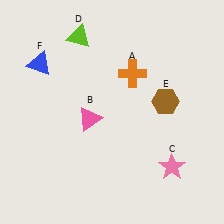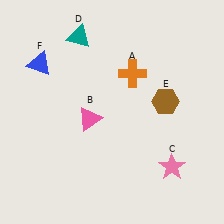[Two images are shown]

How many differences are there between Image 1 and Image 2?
There is 1 difference between the two images.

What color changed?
The triangle (D) changed from lime in Image 1 to teal in Image 2.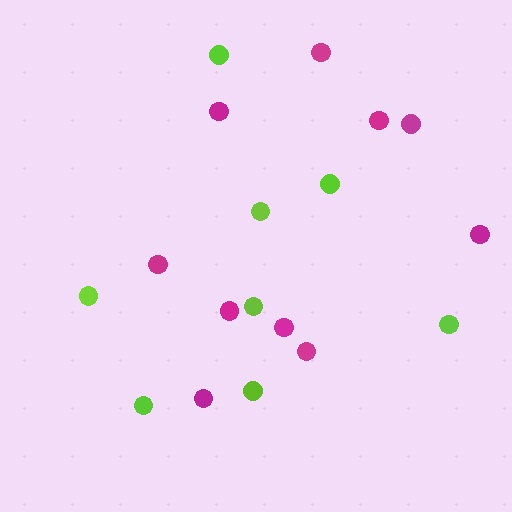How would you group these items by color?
There are 2 groups: one group of lime circles (8) and one group of magenta circles (10).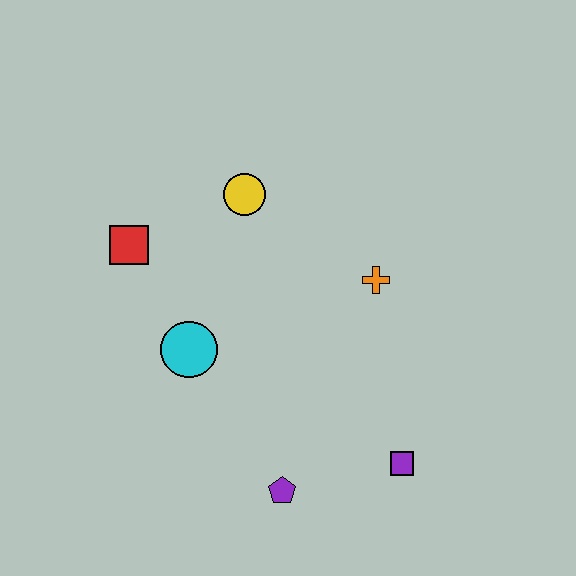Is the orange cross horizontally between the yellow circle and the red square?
No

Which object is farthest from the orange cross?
The red square is farthest from the orange cross.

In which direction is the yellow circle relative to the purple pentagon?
The yellow circle is above the purple pentagon.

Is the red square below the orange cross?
No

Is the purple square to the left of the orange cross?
No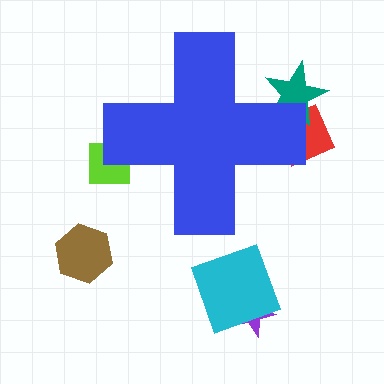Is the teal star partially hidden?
Yes, the teal star is partially hidden behind the blue cross.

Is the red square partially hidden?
Yes, the red square is partially hidden behind the blue cross.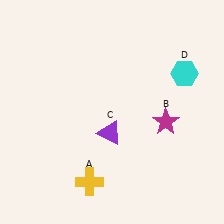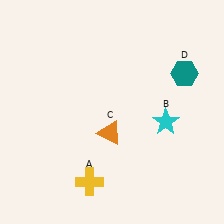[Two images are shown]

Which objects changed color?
B changed from magenta to cyan. C changed from purple to orange. D changed from cyan to teal.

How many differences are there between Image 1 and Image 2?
There are 3 differences between the two images.